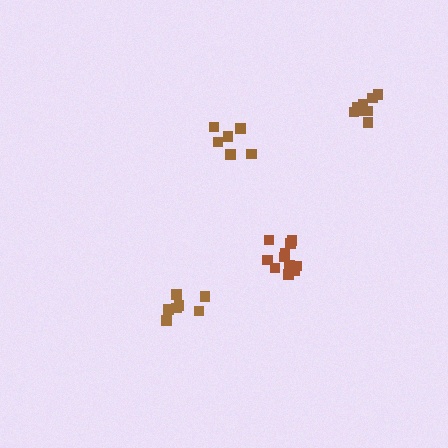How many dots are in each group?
Group 1: 6 dots, Group 2: 7 dots, Group 3: 11 dots, Group 4: 8 dots (32 total).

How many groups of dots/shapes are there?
There are 4 groups.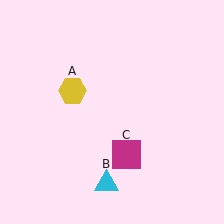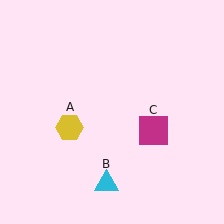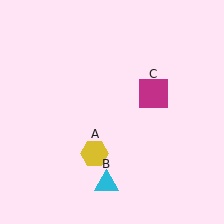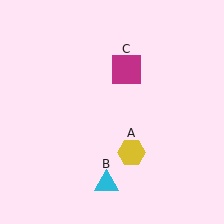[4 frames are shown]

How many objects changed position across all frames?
2 objects changed position: yellow hexagon (object A), magenta square (object C).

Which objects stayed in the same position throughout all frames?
Cyan triangle (object B) remained stationary.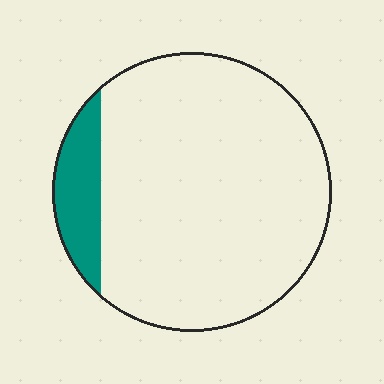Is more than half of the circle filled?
No.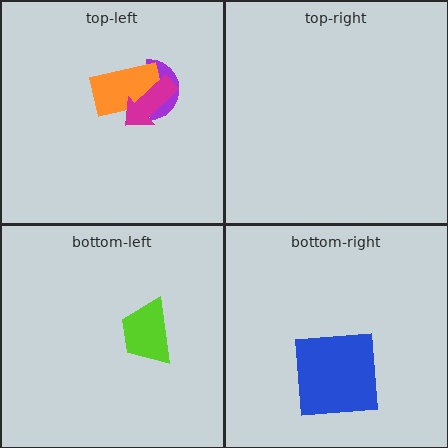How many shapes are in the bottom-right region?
1.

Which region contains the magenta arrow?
The top-left region.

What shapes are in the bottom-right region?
The blue square.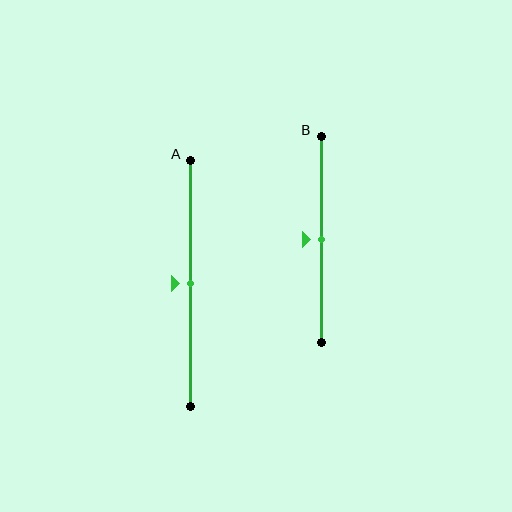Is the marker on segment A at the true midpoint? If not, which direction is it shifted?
Yes, the marker on segment A is at the true midpoint.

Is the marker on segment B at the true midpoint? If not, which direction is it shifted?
Yes, the marker on segment B is at the true midpoint.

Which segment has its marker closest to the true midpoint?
Segment A has its marker closest to the true midpoint.